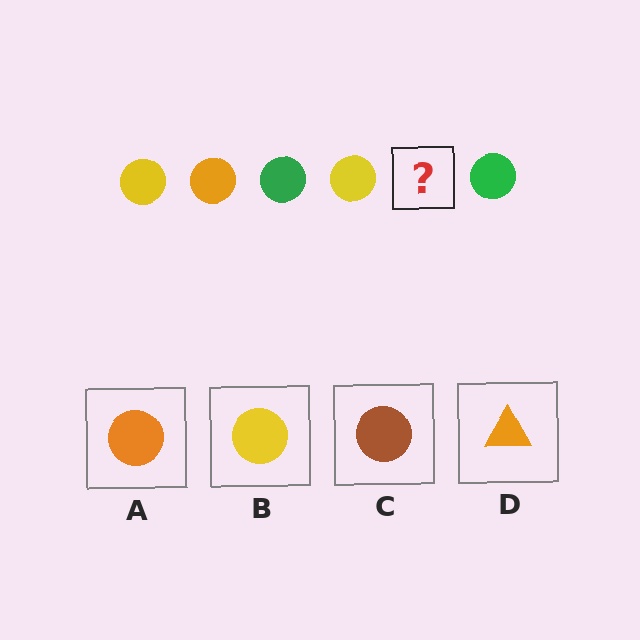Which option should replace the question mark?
Option A.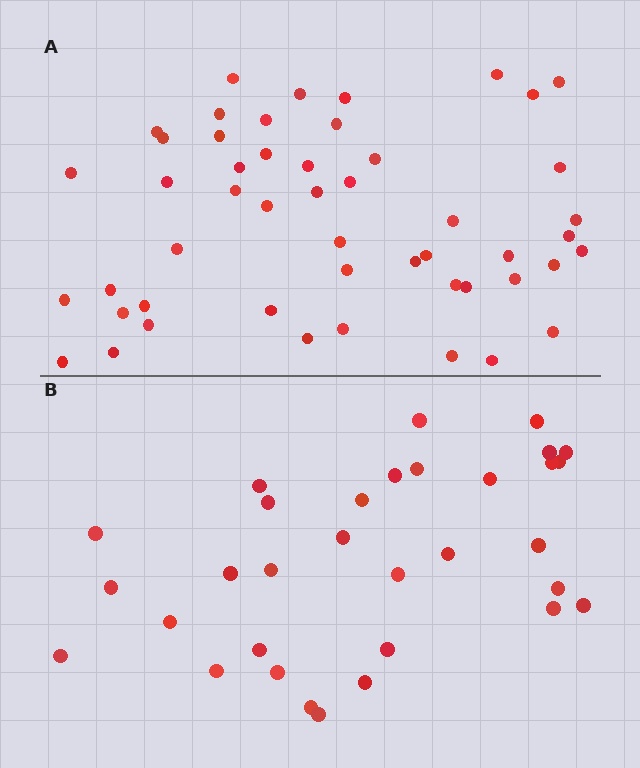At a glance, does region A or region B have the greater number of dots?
Region A (the top region) has more dots.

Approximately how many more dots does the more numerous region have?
Region A has approximately 20 more dots than region B.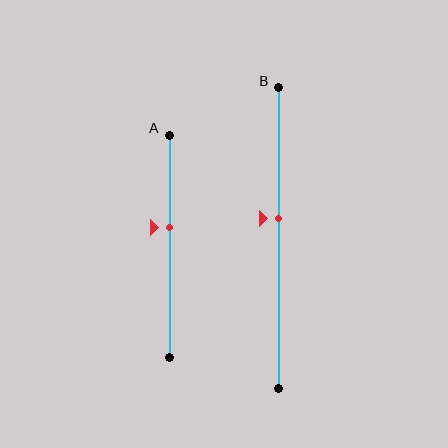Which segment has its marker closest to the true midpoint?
Segment B has its marker closest to the true midpoint.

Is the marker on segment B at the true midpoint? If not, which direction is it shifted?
No, the marker on segment B is shifted upward by about 6% of the segment length.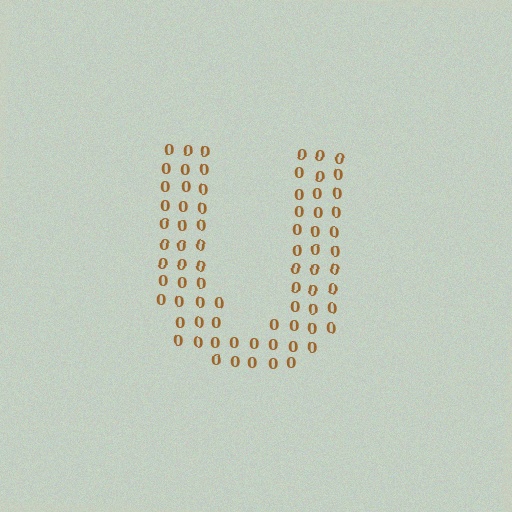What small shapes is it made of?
It is made of small digit 0's.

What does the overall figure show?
The overall figure shows the letter U.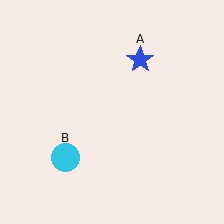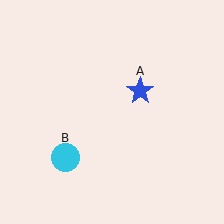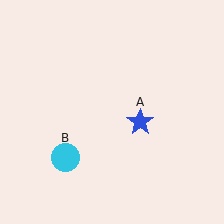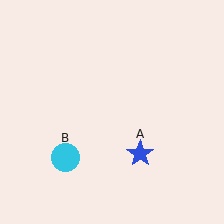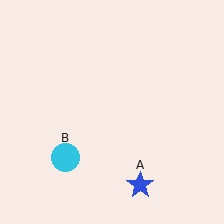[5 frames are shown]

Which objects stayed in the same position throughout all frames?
Cyan circle (object B) remained stationary.